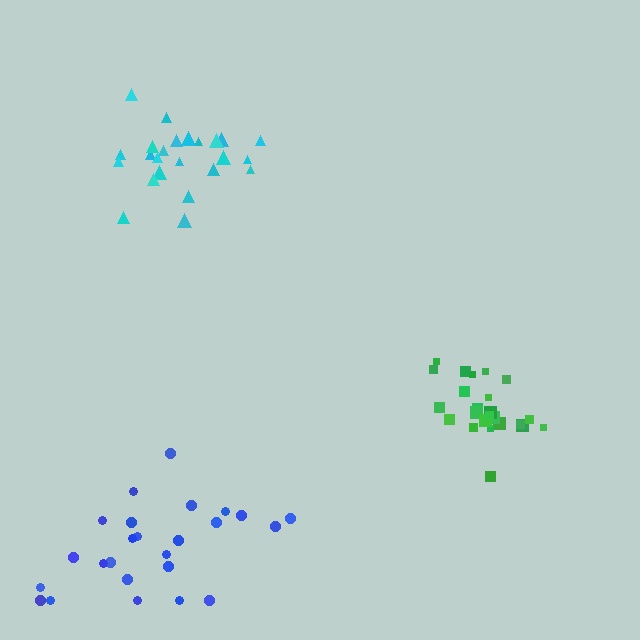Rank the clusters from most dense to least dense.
green, cyan, blue.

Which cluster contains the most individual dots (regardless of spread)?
Blue (25).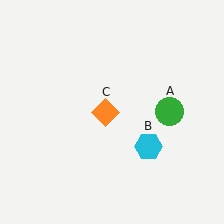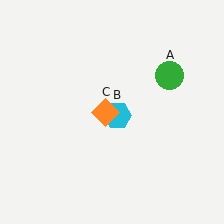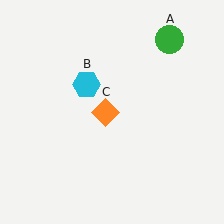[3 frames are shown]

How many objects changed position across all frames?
2 objects changed position: green circle (object A), cyan hexagon (object B).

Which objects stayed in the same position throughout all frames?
Orange diamond (object C) remained stationary.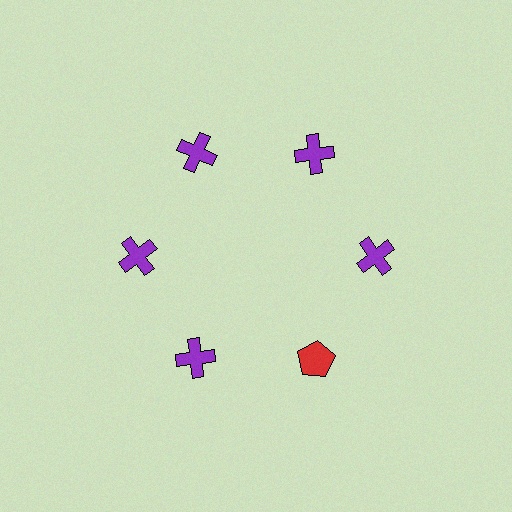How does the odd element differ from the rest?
It differs in both color (red instead of purple) and shape (pentagon instead of cross).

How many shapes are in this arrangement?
There are 6 shapes arranged in a ring pattern.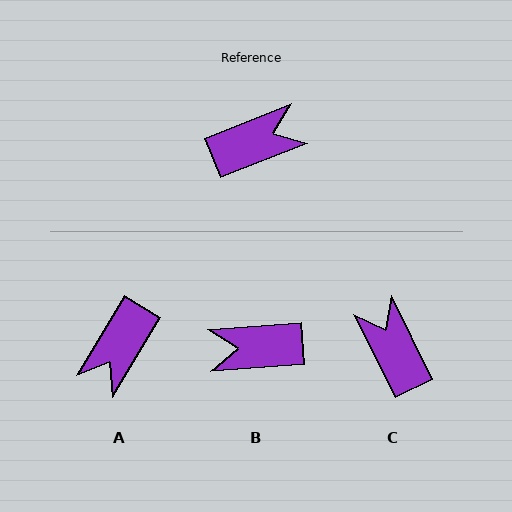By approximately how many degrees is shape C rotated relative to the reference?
Approximately 95 degrees counter-clockwise.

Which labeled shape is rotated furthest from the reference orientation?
B, about 163 degrees away.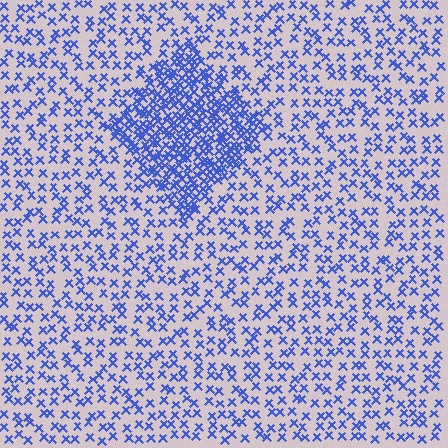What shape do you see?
I see a diamond.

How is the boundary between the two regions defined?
The boundary is defined by a change in element density (approximately 2.6x ratio). All elements are the same color, size, and shape.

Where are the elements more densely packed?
The elements are more densely packed inside the diamond boundary.